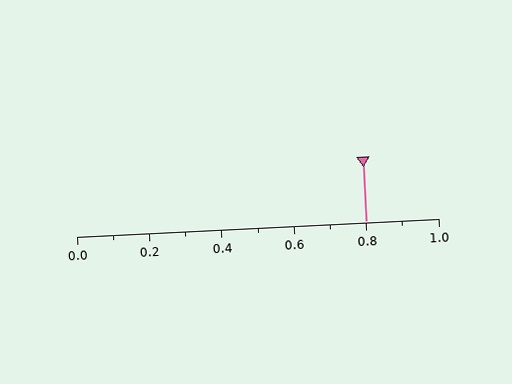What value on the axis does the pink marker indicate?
The marker indicates approximately 0.8.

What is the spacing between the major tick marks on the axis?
The major ticks are spaced 0.2 apart.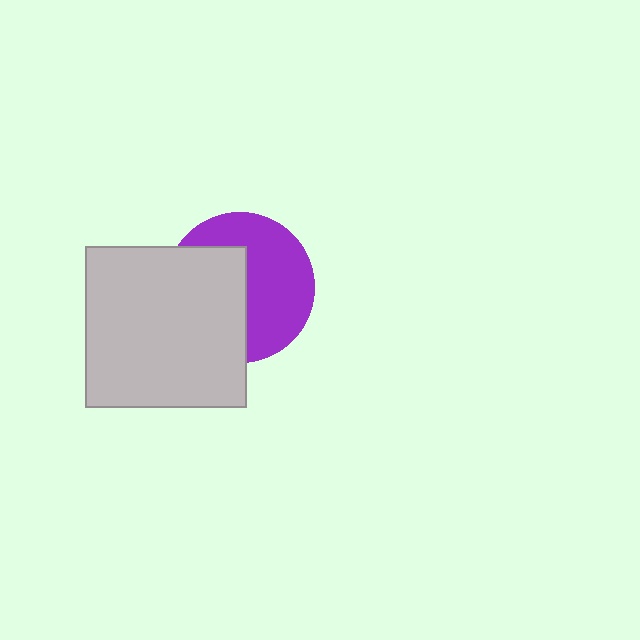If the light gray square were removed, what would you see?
You would see the complete purple circle.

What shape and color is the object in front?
The object in front is a light gray square.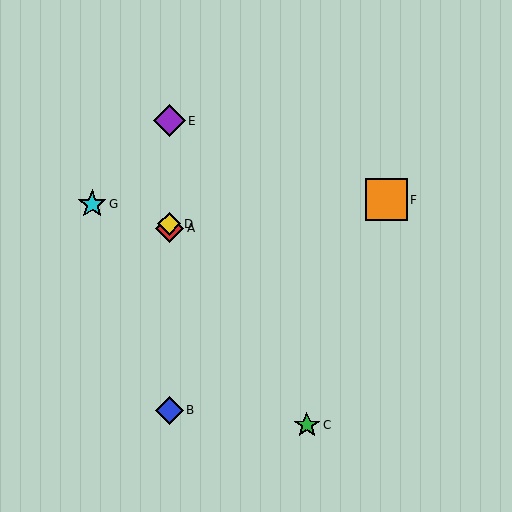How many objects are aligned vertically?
4 objects (A, B, D, E) are aligned vertically.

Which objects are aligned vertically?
Objects A, B, D, E are aligned vertically.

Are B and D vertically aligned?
Yes, both are at x≈169.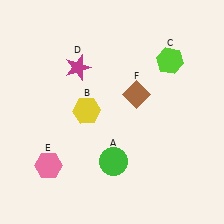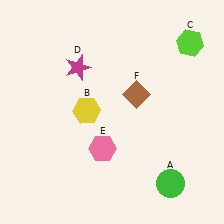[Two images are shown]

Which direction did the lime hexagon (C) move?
The lime hexagon (C) moved right.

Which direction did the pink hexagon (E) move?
The pink hexagon (E) moved right.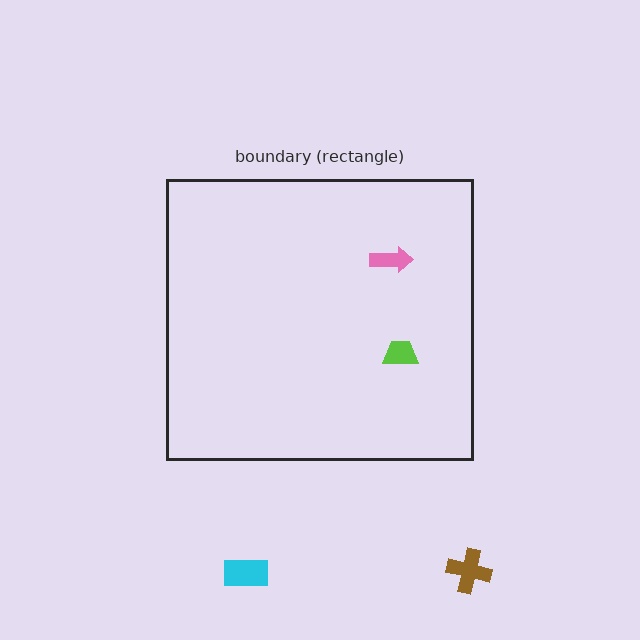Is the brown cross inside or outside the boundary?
Outside.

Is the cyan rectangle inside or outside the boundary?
Outside.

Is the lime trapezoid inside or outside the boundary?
Inside.